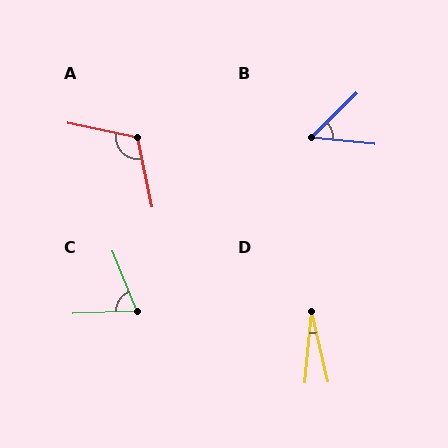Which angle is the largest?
A, at approximately 113 degrees.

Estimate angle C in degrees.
Approximately 71 degrees.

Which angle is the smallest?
D, at approximately 18 degrees.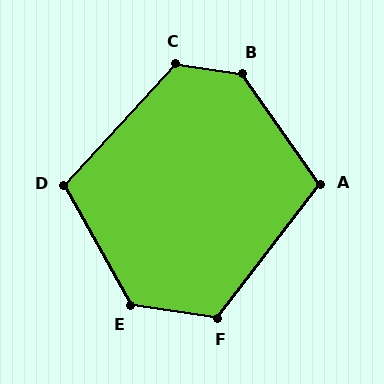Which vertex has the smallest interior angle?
A, at approximately 107 degrees.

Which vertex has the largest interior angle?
B, at approximately 133 degrees.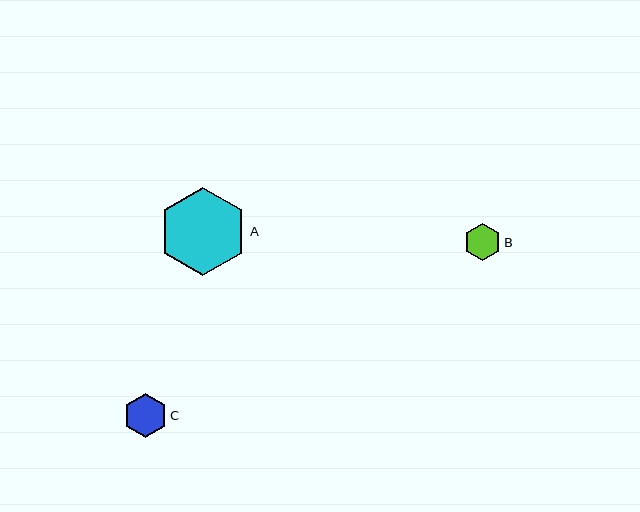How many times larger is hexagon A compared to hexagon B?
Hexagon A is approximately 2.4 times the size of hexagon B.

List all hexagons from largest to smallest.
From largest to smallest: A, C, B.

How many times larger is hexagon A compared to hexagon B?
Hexagon A is approximately 2.4 times the size of hexagon B.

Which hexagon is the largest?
Hexagon A is the largest with a size of approximately 89 pixels.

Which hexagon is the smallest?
Hexagon B is the smallest with a size of approximately 37 pixels.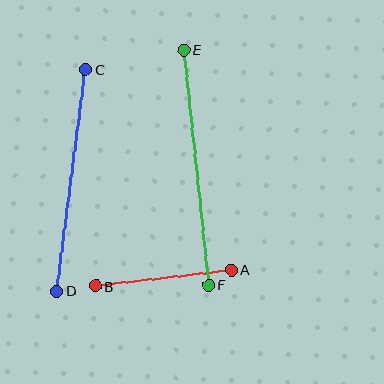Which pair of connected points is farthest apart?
Points E and F are farthest apart.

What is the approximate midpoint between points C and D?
The midpoint is at approximately (71, 180) pixels.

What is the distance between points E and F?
The distance is approximately 236 pixels.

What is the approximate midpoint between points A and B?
The midpoint is at approximately (163, 278) pixels.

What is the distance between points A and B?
The distance is approximately 137 pixels.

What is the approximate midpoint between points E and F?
The midpoint is at approximately (196, 167) pixels.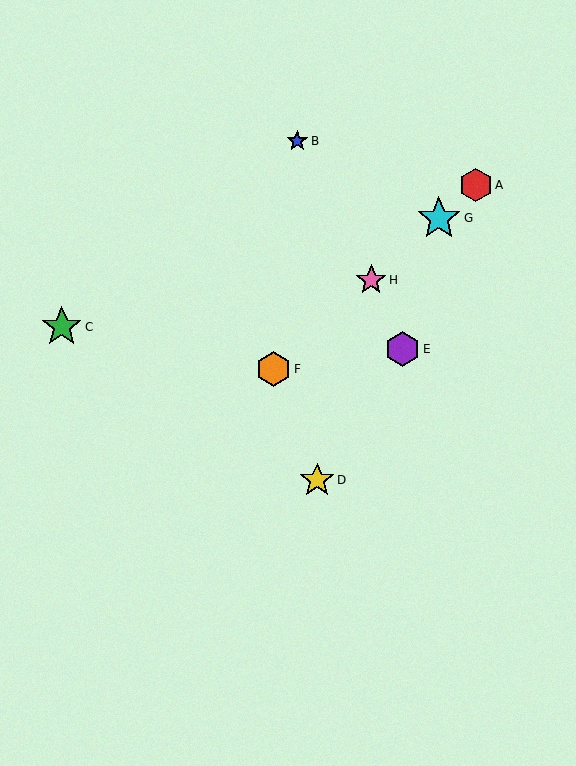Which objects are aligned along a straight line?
Objects A, F, G, H are aligned along a straight line.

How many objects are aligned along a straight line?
4 objects (A, F, G, H) are aligned along a straight line.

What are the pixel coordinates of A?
Object A is at (476, 185).